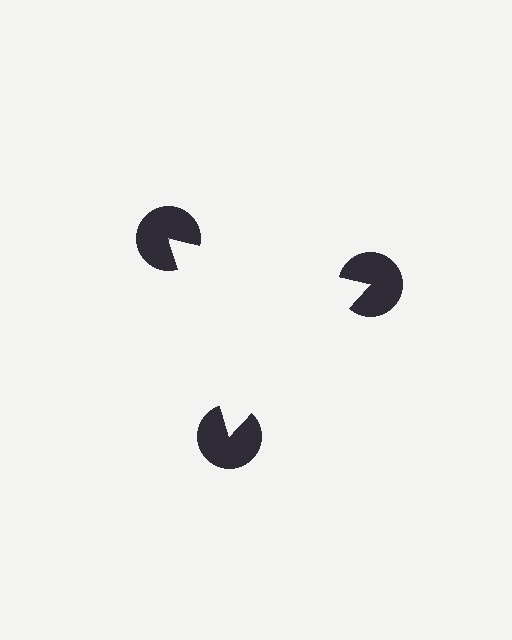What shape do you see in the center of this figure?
An illusory triangle — its edges are inferred from the aligned wedge cuts in the pac-man discs, not physically drawn.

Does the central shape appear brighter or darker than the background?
It typically appears slightly brighter than the background, even though no actual brightness change is drawn.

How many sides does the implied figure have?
3 sides.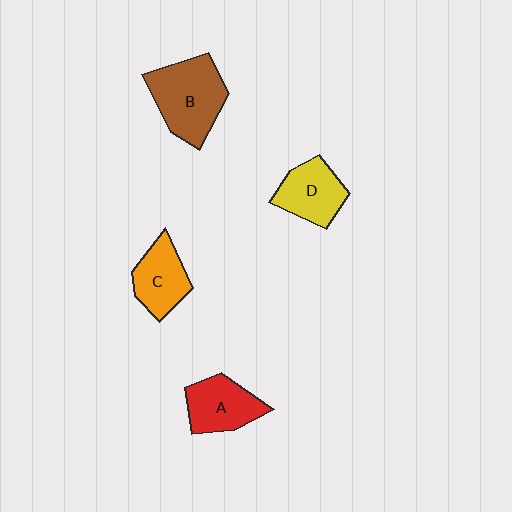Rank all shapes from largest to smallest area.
From largest to smallest: B (brown), A (red), D (yellow), C (orange).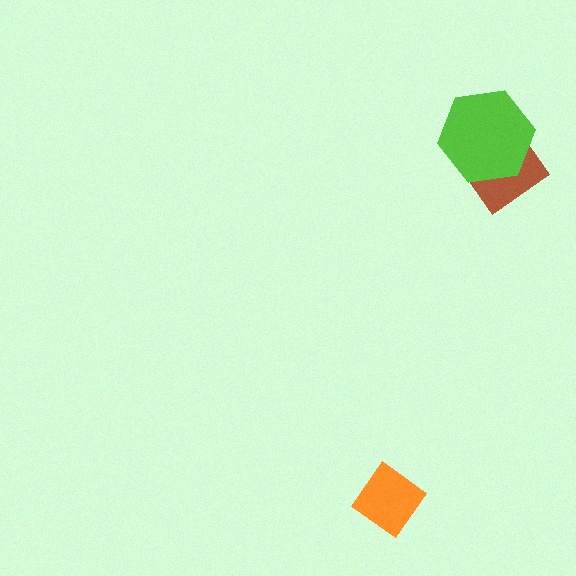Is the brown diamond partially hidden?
Yes, it is partially covered by another shape.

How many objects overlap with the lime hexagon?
1 object overlaps with the lime hexagon.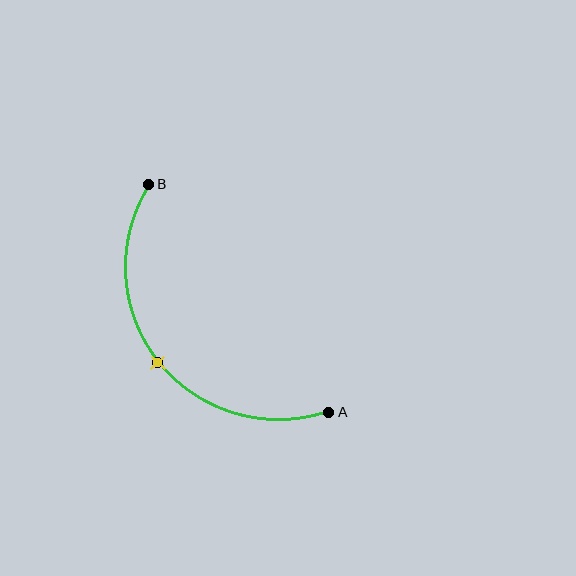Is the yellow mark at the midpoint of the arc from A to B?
Yes. The yellow mark lies on the arc at equal arc-length from both A and B — it is the arc midpoint.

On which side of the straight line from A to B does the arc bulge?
The arc bulges below and to the left of the straight line connecting A and B.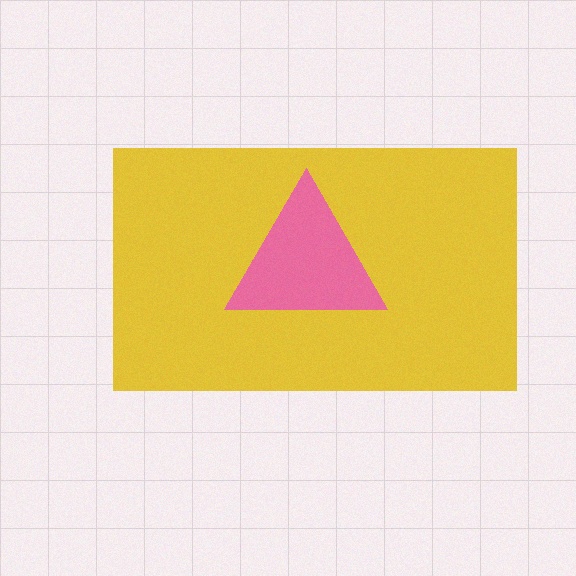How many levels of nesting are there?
2.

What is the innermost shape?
The pink triangle.